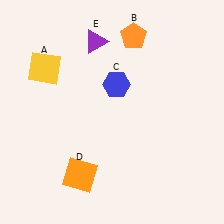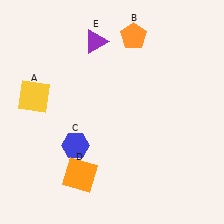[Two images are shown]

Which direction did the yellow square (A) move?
The yellow square (A) moved down.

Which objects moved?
The objects that moved are: the yellow square (A), the blue hexagon (C).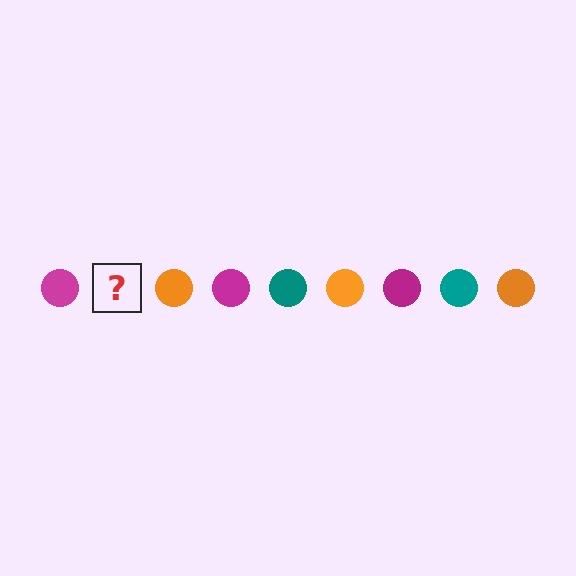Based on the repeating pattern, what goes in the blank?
The blank should be a teal circle.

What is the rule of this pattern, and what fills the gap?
The rule is that the pattern cycles through magenta, teal, orange circles. The gap should be filled with a teal circle.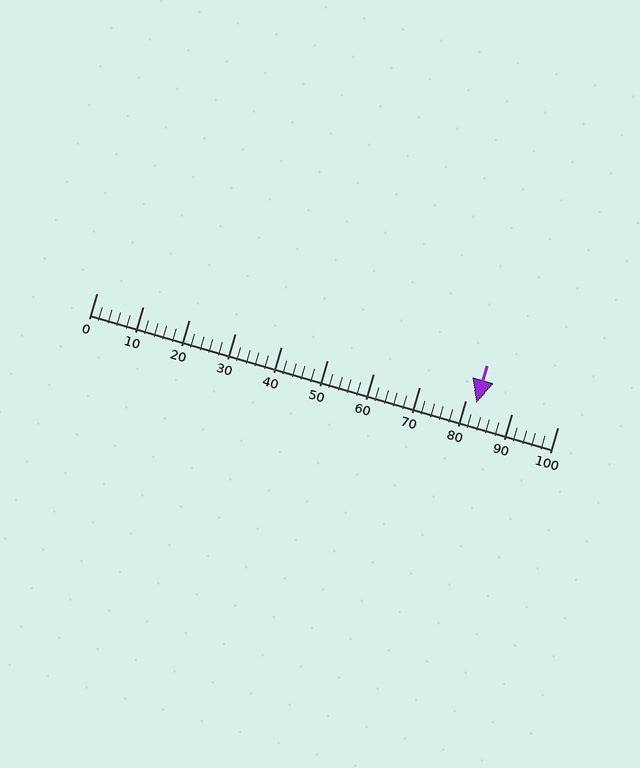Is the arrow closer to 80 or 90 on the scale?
The arrow is closer to 80.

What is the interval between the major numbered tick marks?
The major tick marks are spaced 10 units apart.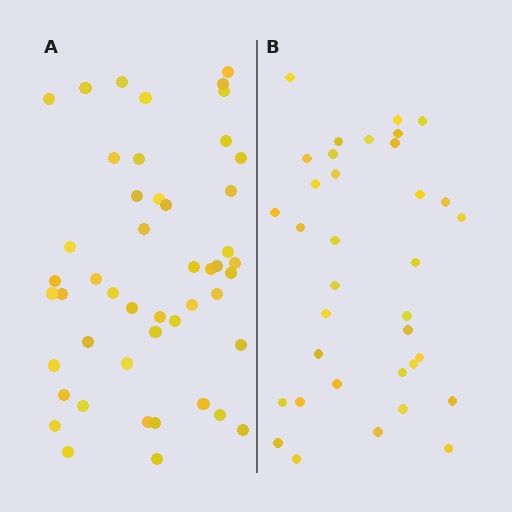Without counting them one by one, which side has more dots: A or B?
Region A (the left region) has more dots.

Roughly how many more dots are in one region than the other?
Region A has approximately 15 more dots than region B.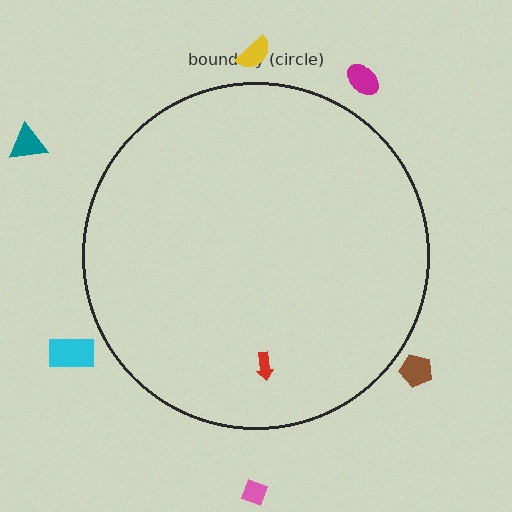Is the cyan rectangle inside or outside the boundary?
Outside.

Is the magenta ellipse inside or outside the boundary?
Outside.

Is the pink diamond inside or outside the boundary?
Outside.